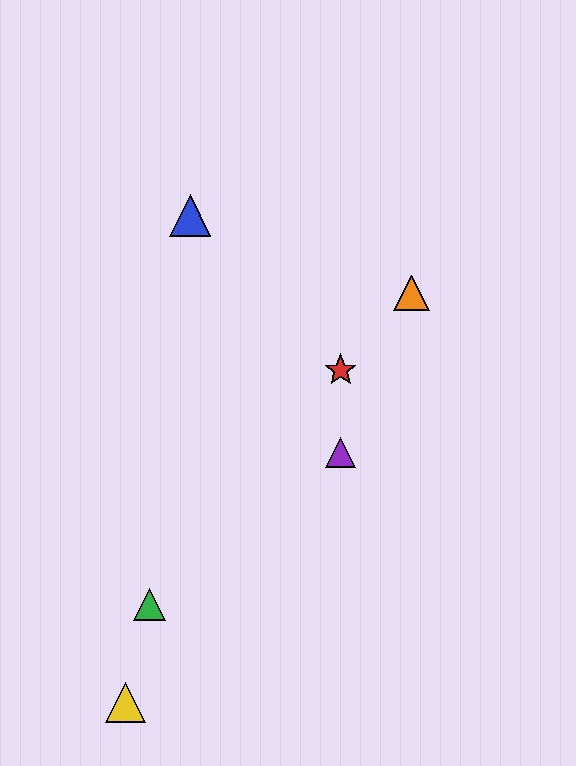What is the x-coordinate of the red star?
The red star is at x≈341.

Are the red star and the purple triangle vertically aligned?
Yes, both are at x≈341.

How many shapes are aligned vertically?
2 shapes (the red star, the purple triangle) are aligned vertically.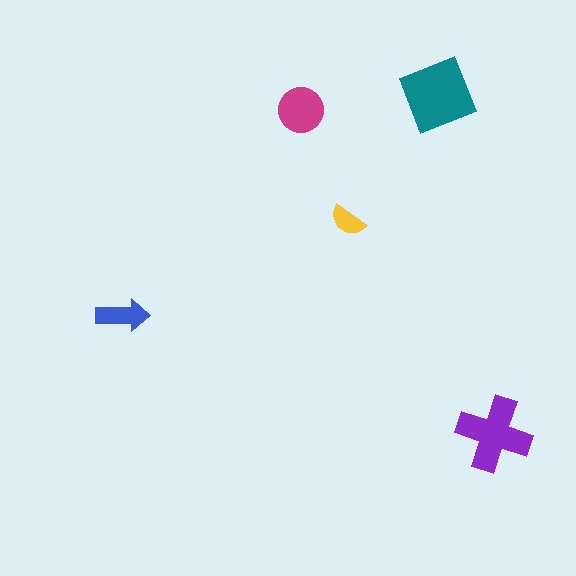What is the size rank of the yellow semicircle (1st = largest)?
5th.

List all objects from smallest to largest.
The yellow semicircle, the blue arrow, the magenta circle, the purple cross, the teal square.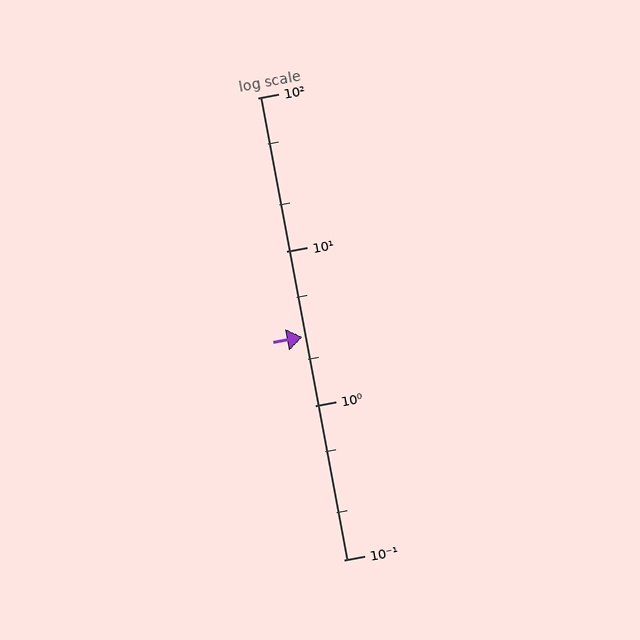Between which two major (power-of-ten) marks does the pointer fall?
The pointer is between 1 and 10.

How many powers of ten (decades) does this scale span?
The scale spans 3 decades, from 0.1 to 100.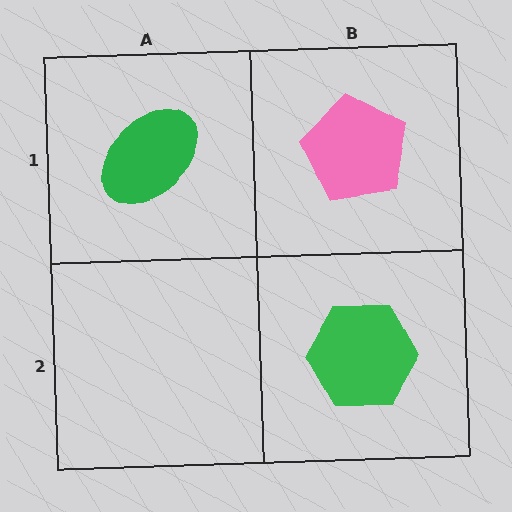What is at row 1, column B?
A pink pentagon.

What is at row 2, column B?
A green hexagon.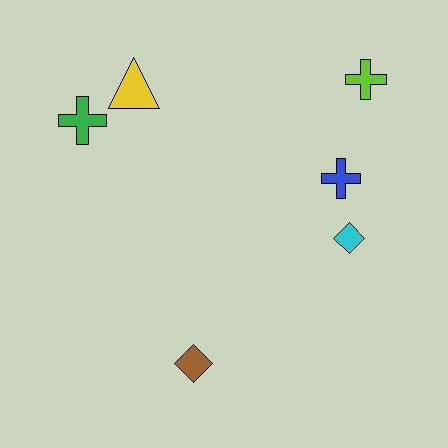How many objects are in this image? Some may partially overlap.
There are 6 objects.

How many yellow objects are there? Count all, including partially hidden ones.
There is 1 yellow object.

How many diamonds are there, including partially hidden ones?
There are 2 diamonds.